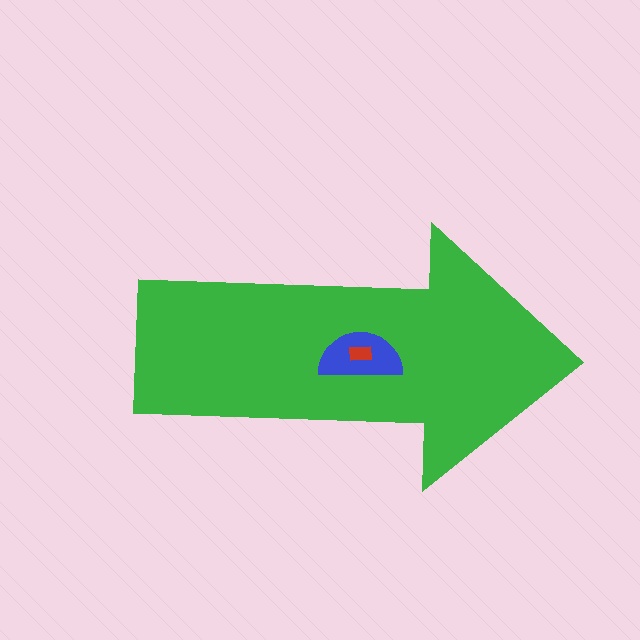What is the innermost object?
The red rectangle.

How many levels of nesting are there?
3.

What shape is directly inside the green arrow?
The blue semicircle.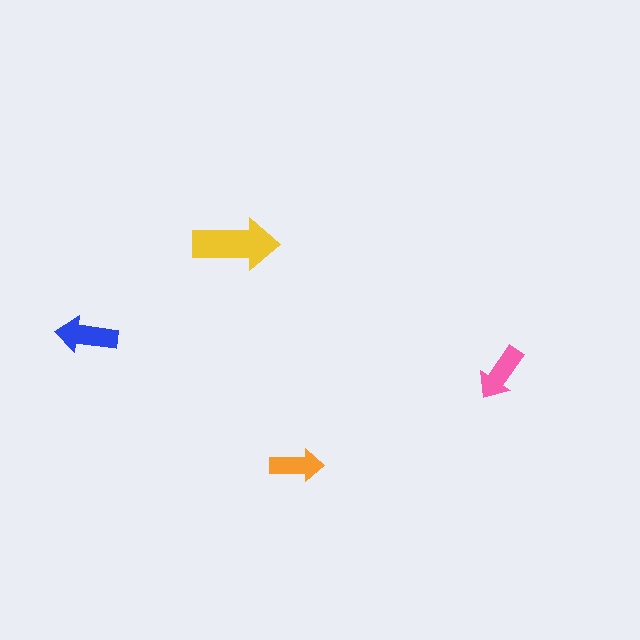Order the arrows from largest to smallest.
the yellow one, the blue one, the pink one, the orange one.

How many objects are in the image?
There are 4 objects in the image.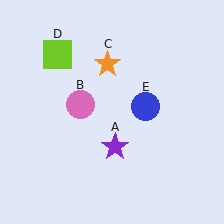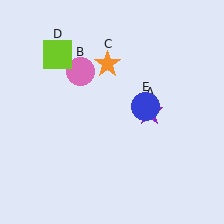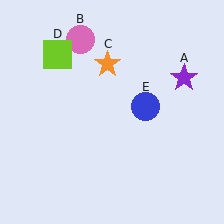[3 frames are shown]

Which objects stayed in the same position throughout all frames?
Orange star (object C) and lime square (object D) and blue circle (object E) remained stationary.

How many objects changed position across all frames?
2 objects changed position: purple star (object A), pink circle (object B).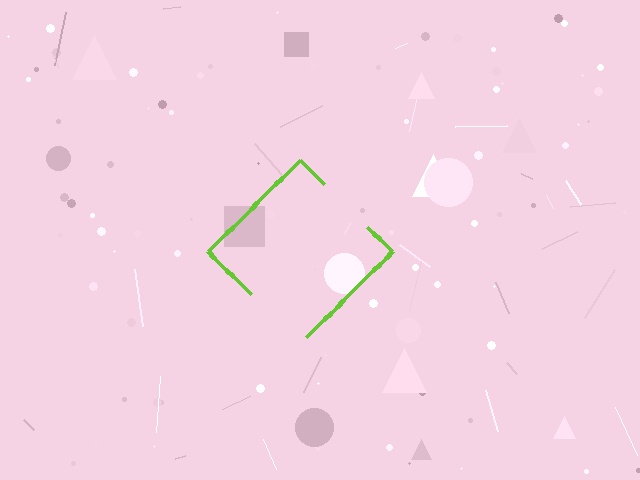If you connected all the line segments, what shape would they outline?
They would outline a diamond.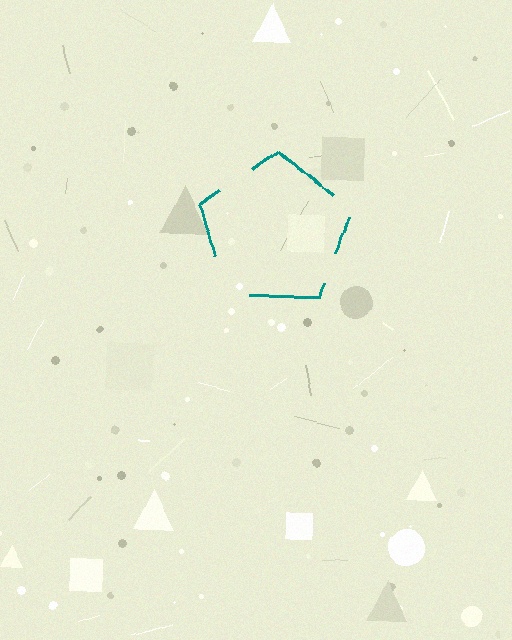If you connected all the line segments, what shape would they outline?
They would outline a pentagon.